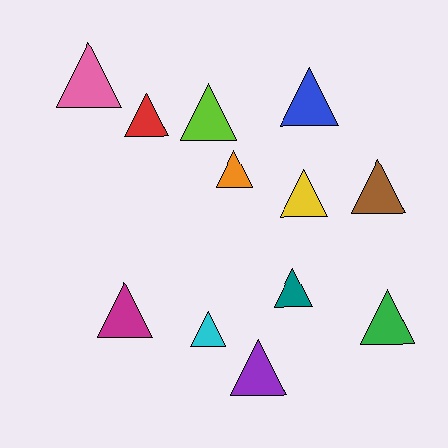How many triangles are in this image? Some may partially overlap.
There are 12 triangles.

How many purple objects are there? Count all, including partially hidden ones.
There is 1 purple object.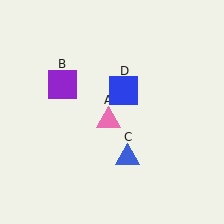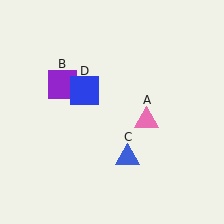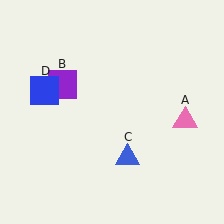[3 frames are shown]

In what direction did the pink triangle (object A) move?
The pink triangle (object A) moved right.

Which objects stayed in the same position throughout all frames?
Purple square (object B) and blue triangle (object C) remained stationary.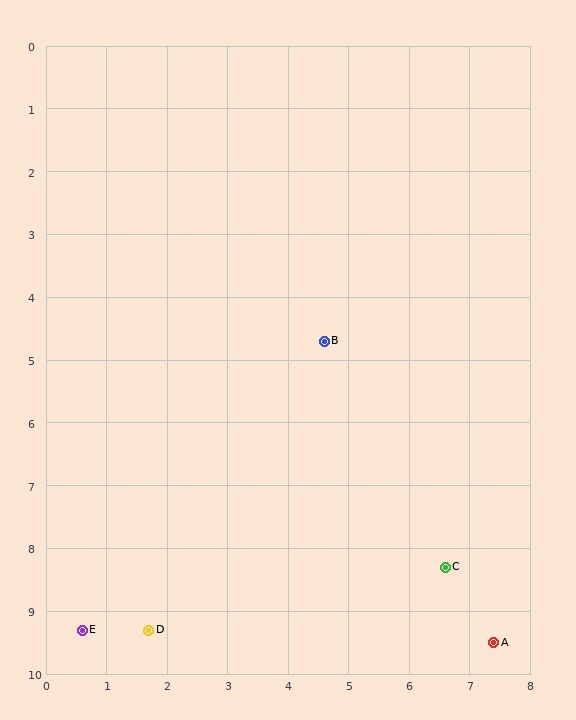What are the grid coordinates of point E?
Point E is at approximately (0.6, 9.3).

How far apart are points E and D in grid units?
Points E and D are about 1.1 grid units apart.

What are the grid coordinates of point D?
Point D is at approximately (1.7, 9.3).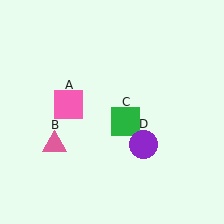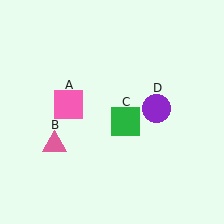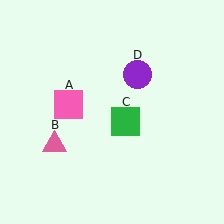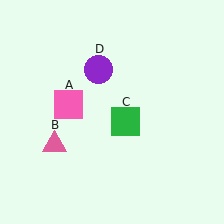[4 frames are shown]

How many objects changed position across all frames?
1 object changed position: purple circle (object D).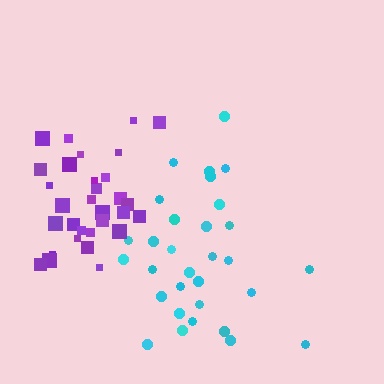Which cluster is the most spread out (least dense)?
Cyan.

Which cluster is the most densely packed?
Purple.